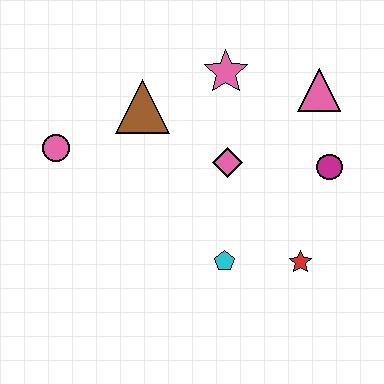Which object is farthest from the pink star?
The red star is farthest from the pink star.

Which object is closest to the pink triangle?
The magenta circle is closest to the pink triangle.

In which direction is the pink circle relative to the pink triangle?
The pink circle is to the left of the pink triangle.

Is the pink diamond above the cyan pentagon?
Yes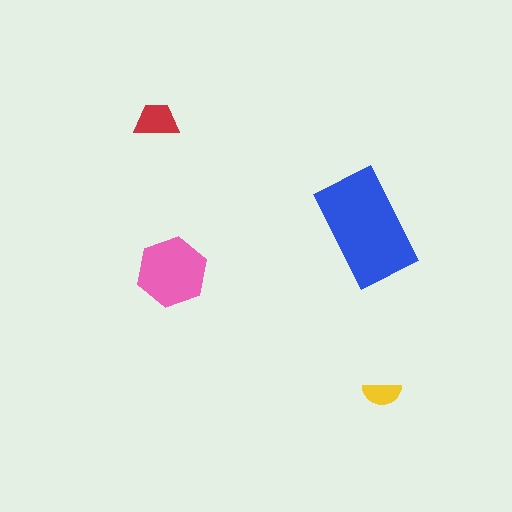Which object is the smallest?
The yellow semicircle.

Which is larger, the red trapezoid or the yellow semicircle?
The red trapezoid.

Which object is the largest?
The blue rectangle.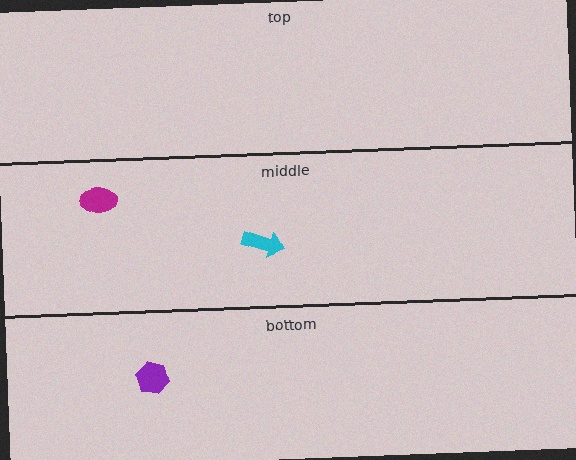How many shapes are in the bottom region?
1.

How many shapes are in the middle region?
2.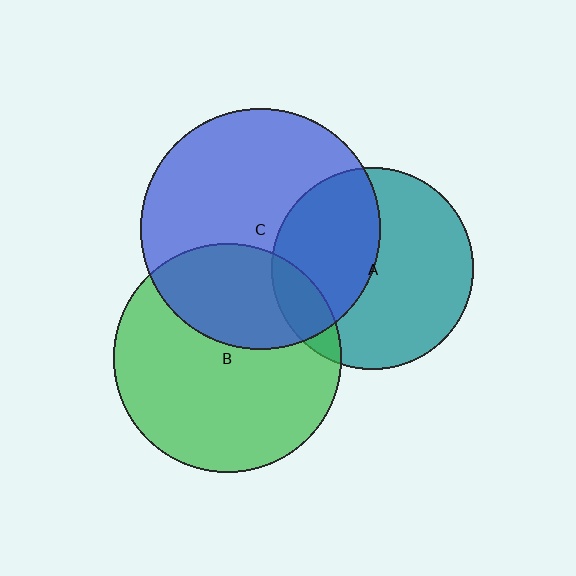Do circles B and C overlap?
Yes.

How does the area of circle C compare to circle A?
Approximately 1.4 times.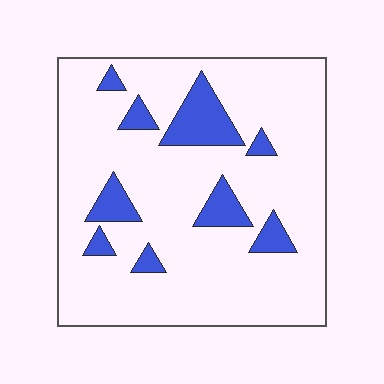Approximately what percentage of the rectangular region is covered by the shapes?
Approximately 15%.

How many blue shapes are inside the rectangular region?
9.